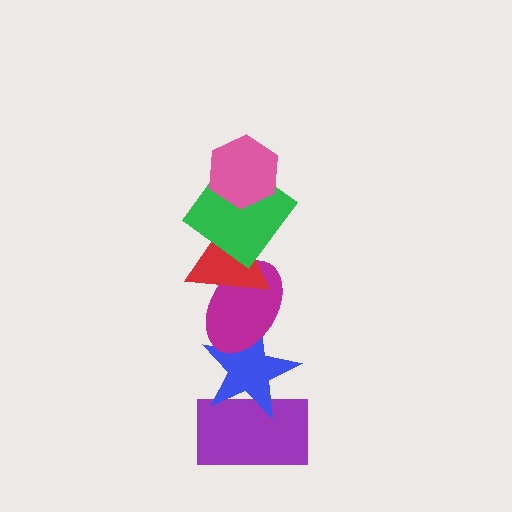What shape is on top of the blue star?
The magenta ellipse is on top of the blue star.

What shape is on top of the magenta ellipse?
The red triangle is on top of the magenta ellipse.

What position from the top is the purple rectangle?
The purple rectangle is 6th from the top.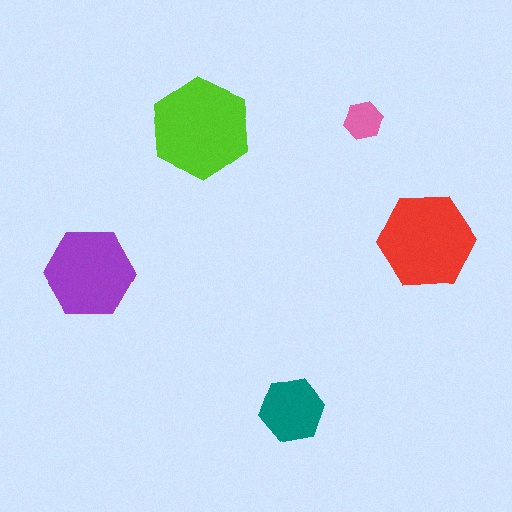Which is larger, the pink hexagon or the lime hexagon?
The lime one.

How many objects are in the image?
There are 5 objects in the image.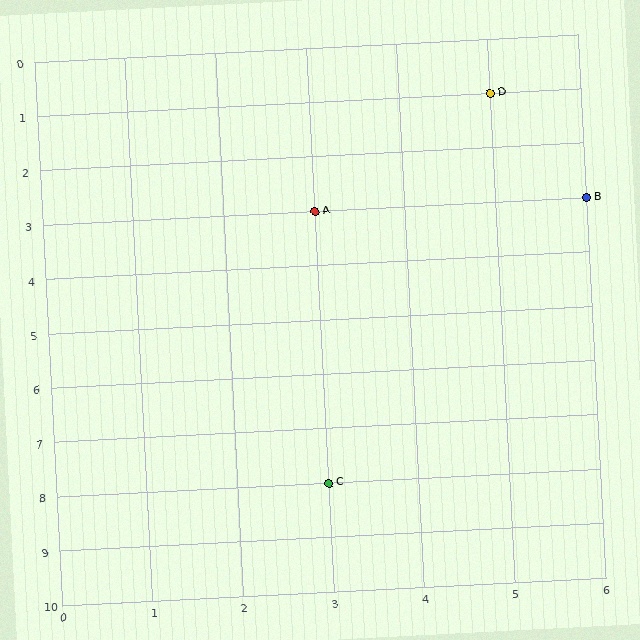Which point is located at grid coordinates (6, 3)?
Point B is at (6, 3).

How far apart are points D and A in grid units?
Points D and A are 2 columns and 2 rows apart (about 2.8 grid units diagonally).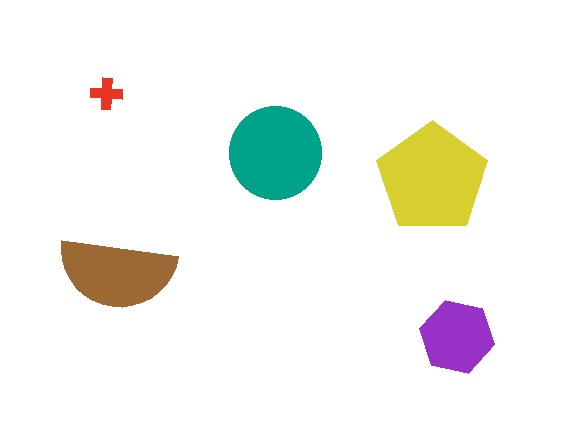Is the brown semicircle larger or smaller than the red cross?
Larger.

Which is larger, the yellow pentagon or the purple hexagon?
The yellow pentagon.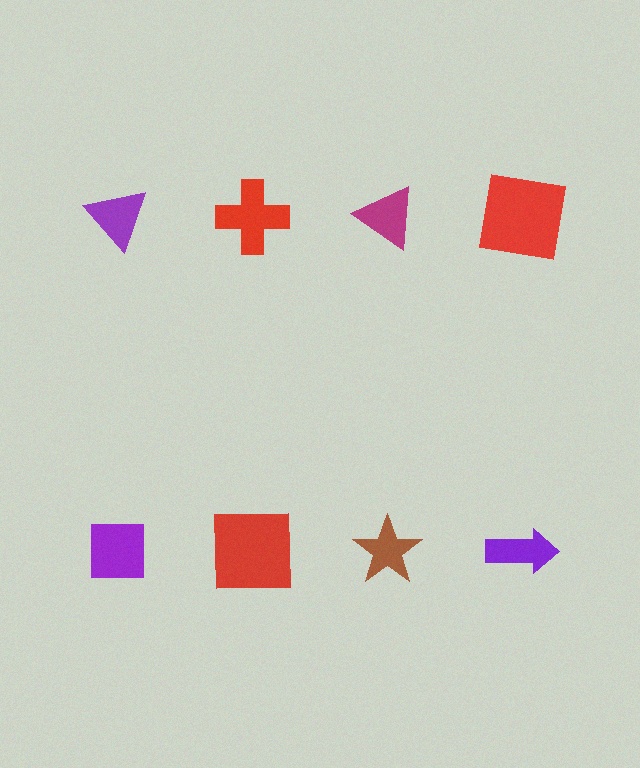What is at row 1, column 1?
A purple triangle.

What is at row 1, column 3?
A magenta triangle.